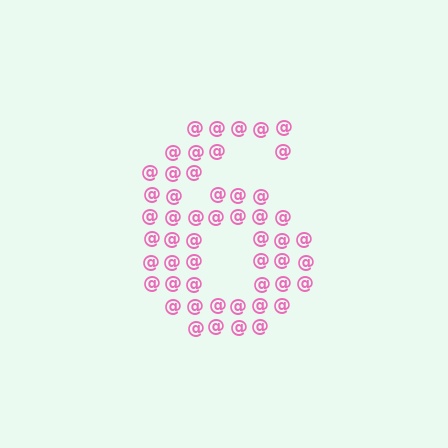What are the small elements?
The small elements are at signs.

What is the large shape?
The large shape is the digit 6.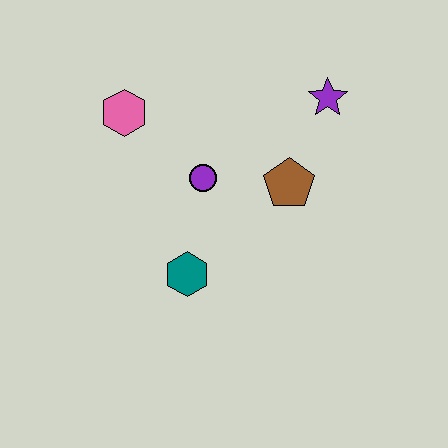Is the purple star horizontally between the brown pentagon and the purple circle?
No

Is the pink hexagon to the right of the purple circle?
No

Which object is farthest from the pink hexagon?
The purple star is farthest from the pink hexagon.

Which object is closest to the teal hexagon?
The purple circle is closest to the teal hexagon.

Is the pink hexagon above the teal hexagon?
Yes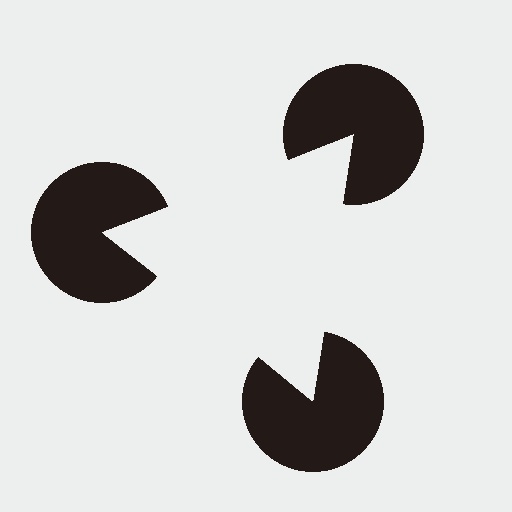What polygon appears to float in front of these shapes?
An illusory triangle — its edges are inferred from the aligned wedge cuts in the pac-man discs, not physically drawn.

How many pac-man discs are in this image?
There are 3 — one at each vertex of the illusory triangle.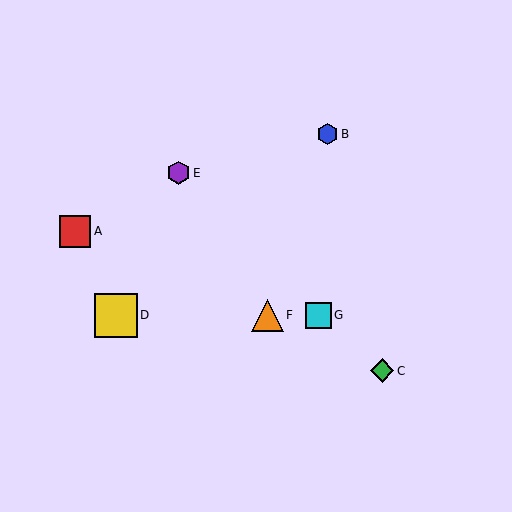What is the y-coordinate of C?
Object C is at y≈371.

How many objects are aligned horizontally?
3 objects (D, F, G) are aligned horizontally.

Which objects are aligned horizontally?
Objects D, F, G are aligned horizontally.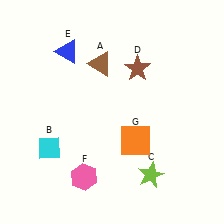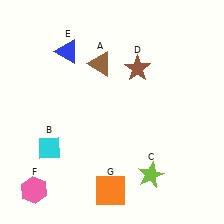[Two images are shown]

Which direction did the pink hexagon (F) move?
The pink hexagon (F) moved left.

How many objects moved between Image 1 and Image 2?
2 objects moved between the two images.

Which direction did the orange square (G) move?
The orange square (G) moved down.